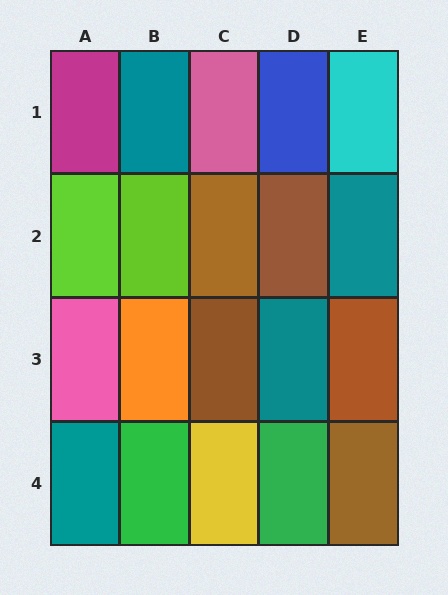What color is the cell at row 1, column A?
Magenta.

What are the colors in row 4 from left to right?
Teal, green, yellow, green, brown.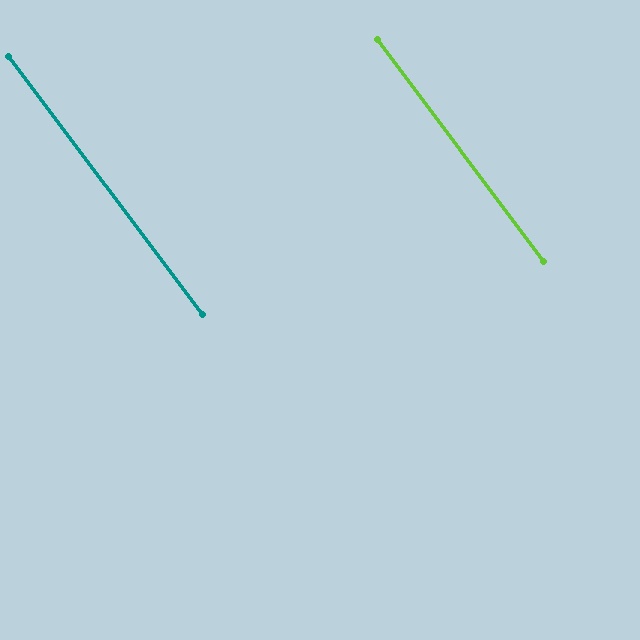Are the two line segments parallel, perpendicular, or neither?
Parallel — their directions differ by only 0.0°.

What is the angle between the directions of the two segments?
Approximately 0 degrees.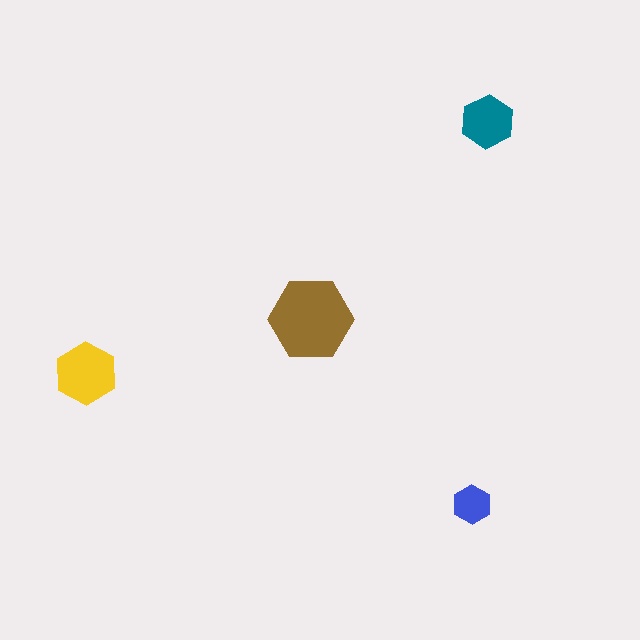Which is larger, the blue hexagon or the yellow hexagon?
The yellow one.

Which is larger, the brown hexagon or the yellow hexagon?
The brown one.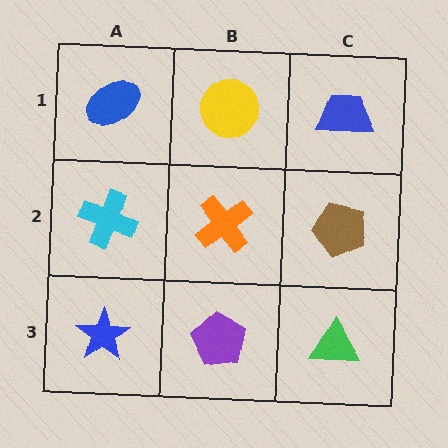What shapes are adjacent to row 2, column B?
A yellow circle (row 1, column B), a purple pentagon (row 3, column B), a cyan cross (row 2, column A), a brown pentagon (row 2, column C).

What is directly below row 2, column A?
A blue star.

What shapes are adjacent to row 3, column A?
A cyan cross (row 2, column A), a purple pentagon (row 3, column B).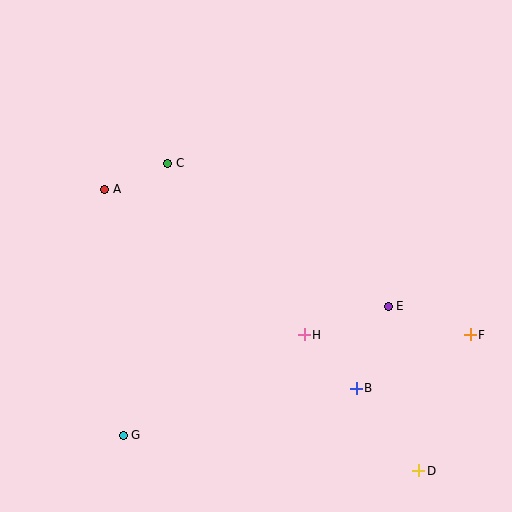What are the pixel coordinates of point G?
Point G is at (123, 435).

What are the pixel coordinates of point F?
Point F is at (470, 335).